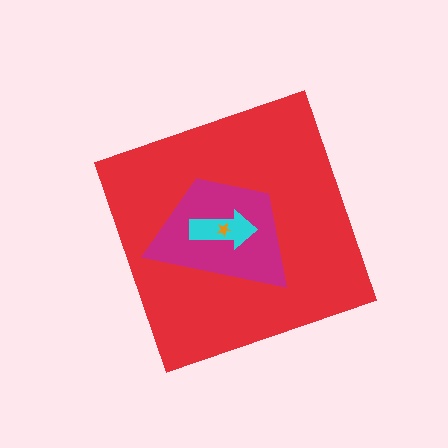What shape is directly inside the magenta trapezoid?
The cyan arrow.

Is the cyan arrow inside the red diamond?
Yes.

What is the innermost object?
The orange star.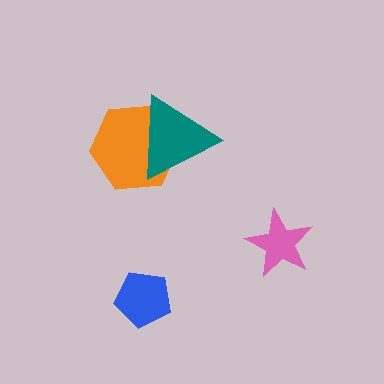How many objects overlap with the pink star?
0 objects overlap with the pink star.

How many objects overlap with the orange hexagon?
1 object overlaps with the orange hexagon.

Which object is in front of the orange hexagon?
The teal triangle is in front of the orange hexagon.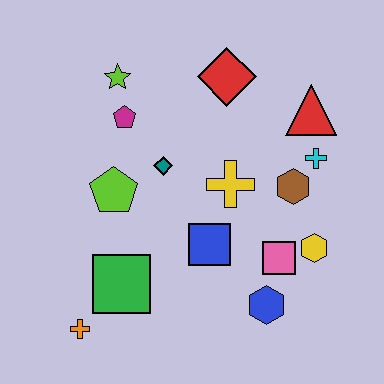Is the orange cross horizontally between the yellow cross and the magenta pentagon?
No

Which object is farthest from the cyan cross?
The orange cross is farthest from the cyan cross.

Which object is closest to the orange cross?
The green square is closest to the orange cross.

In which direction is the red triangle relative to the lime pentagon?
The red triangle is to the right of the lime pentagon.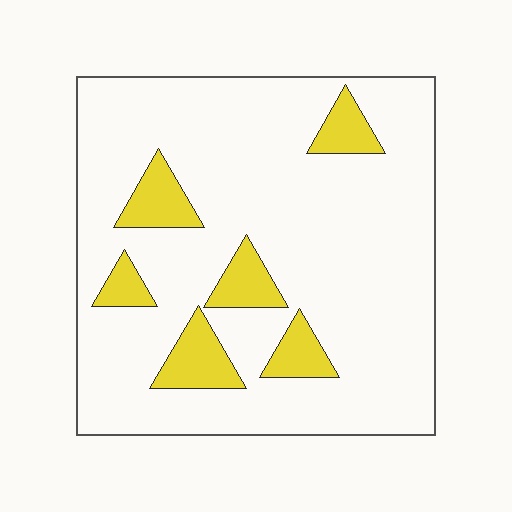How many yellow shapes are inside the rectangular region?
6.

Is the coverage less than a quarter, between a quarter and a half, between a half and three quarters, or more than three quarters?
Less than a quarter.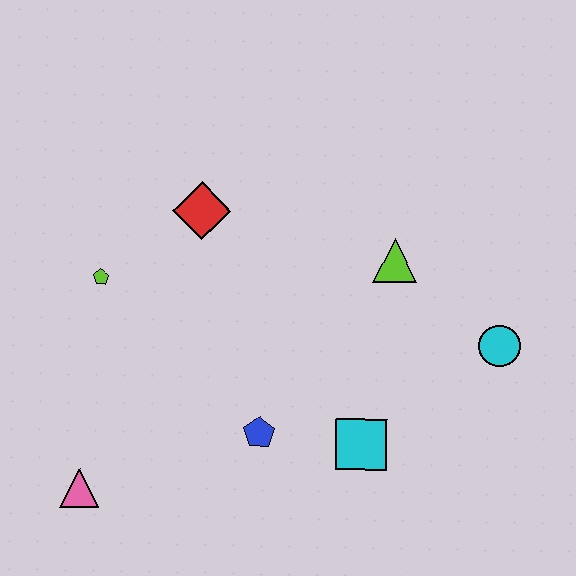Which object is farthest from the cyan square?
The lime pentagon is farthest from the cyan square.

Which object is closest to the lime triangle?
The cyan circle is closest to the lime triangle.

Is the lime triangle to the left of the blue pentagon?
No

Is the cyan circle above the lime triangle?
No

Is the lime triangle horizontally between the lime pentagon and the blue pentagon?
No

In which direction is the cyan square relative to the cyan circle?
The cyan square is to the left of the cyan circle.